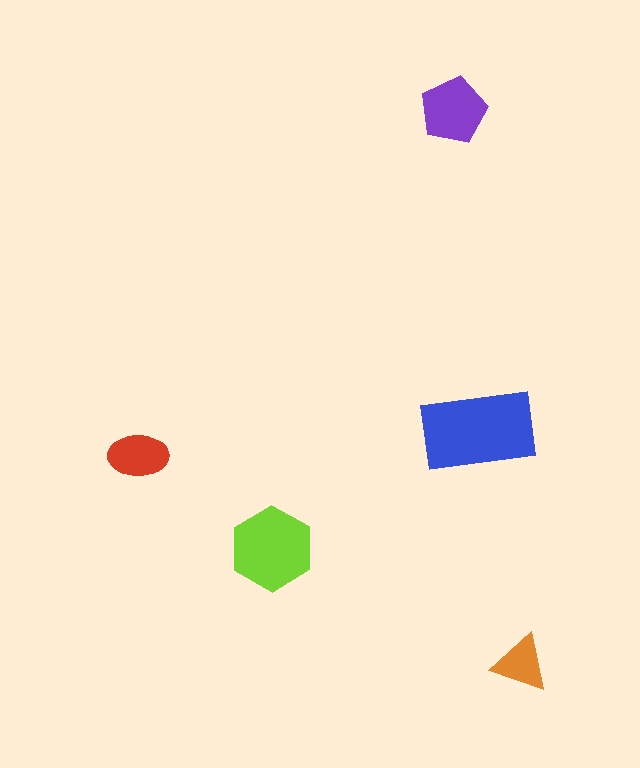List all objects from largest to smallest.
The blue rectangle, the lime hexagon, the purple pentagon, the red ellipse, the orange triangle.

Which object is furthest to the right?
The orange triangle is rightmost.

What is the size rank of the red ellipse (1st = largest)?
4th.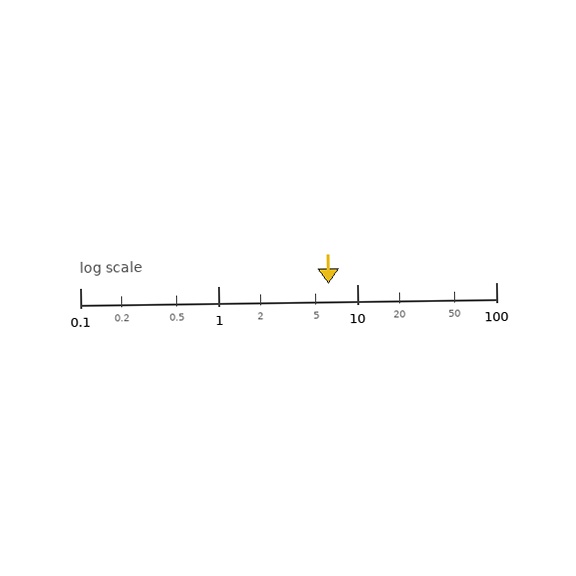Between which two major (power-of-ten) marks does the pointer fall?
The pointer is between 1 and 10.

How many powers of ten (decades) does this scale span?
The scale spans 3 decades, from 0.1 to 100.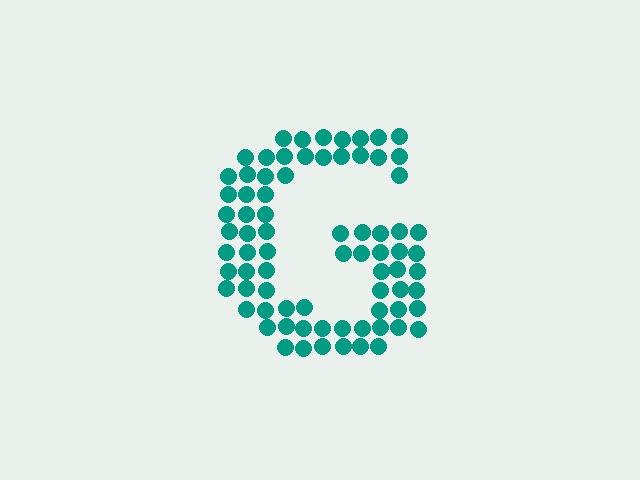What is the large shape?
The large shape is the letter G.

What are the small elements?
The small elements are circles.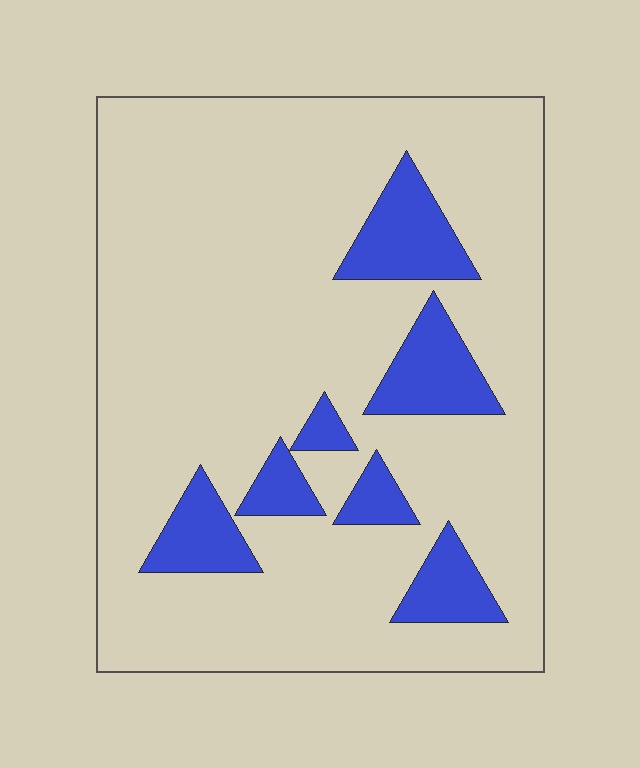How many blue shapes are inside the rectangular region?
7.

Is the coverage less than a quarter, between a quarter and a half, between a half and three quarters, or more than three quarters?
Less than a quarter.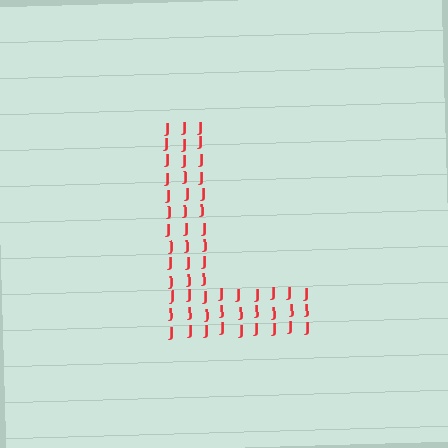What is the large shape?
The large shape is the letter L.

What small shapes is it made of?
It is made of small letter J's.